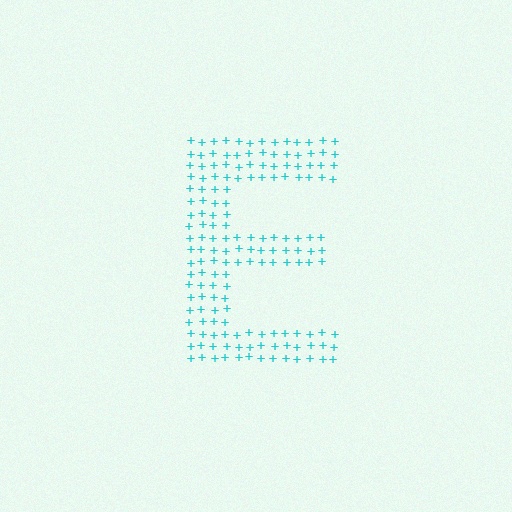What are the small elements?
The small elements are plus signs.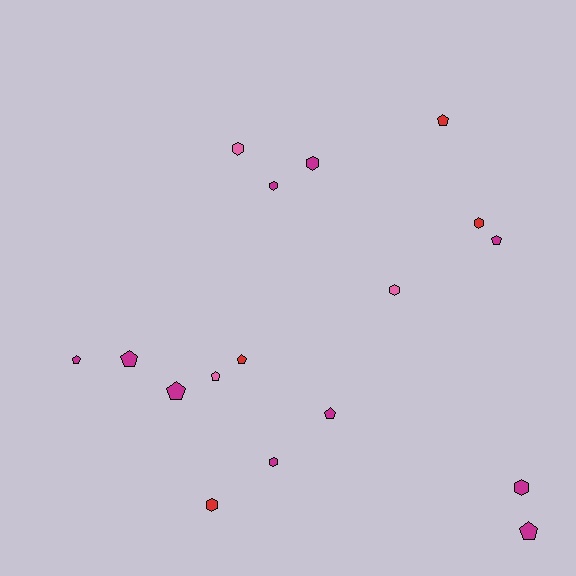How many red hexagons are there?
There are 2 red hexagons.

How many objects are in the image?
There are 17 objects.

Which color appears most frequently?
Magenta, with 10 objects.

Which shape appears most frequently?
Pentagon, with 9 objects.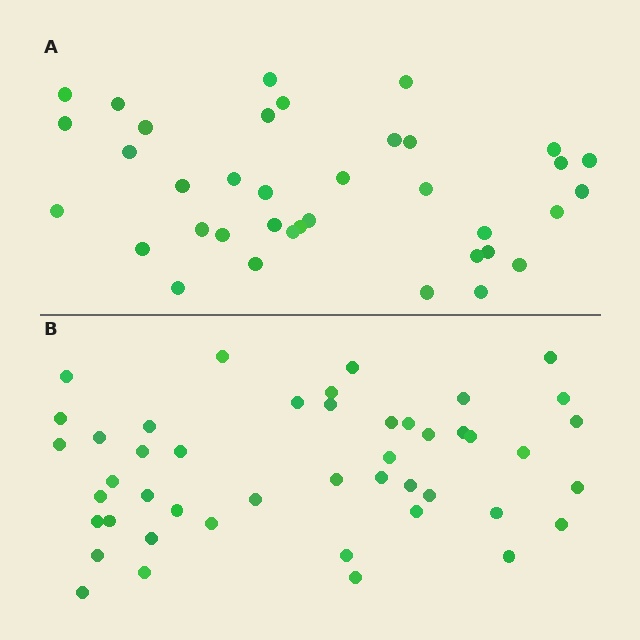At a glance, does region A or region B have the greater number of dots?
Region B (the bottom region) has more dots.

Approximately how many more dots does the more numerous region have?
Region B has roughly 8 or so more dots than region A.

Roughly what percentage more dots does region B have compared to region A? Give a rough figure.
About 25% more.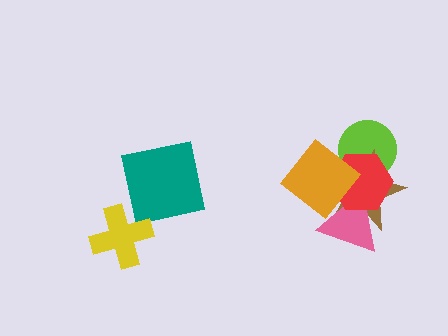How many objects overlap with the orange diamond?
4 objects overlap with the orange diamond.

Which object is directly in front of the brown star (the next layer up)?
The pink triangle is directly in front of the brown star.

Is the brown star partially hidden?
Yes, it is partially covered by another shape.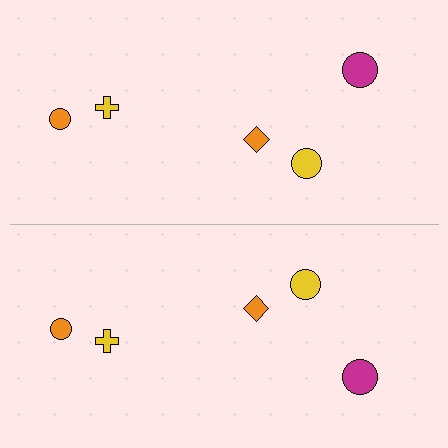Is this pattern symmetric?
Yes, this pattern has bilateral (reflection) symmetry.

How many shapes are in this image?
There are 10 shapes in this image.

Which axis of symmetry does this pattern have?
The pattern has a horizontal axis of symmetry running through the center of the image.